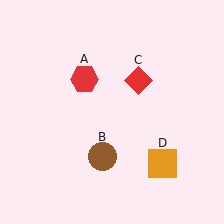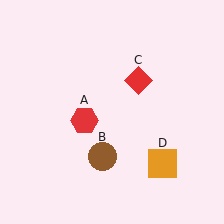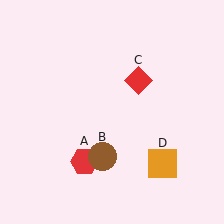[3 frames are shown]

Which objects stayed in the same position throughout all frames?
Brown circle (object B) and red diamond (object C) and orange square (object D) remained stationary.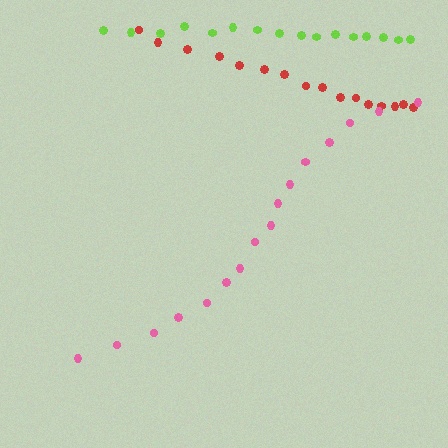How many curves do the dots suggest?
There are 3 distinct paths.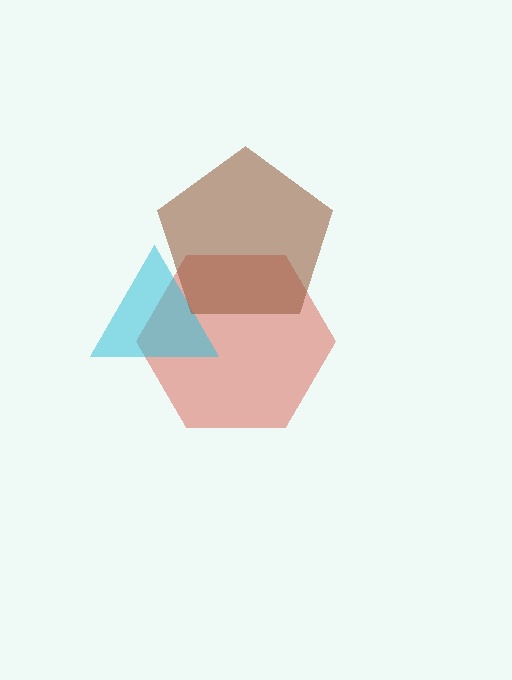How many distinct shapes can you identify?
There are 3 distinct shapes: a red hexagon, a cyan triangle, a brown pentagon.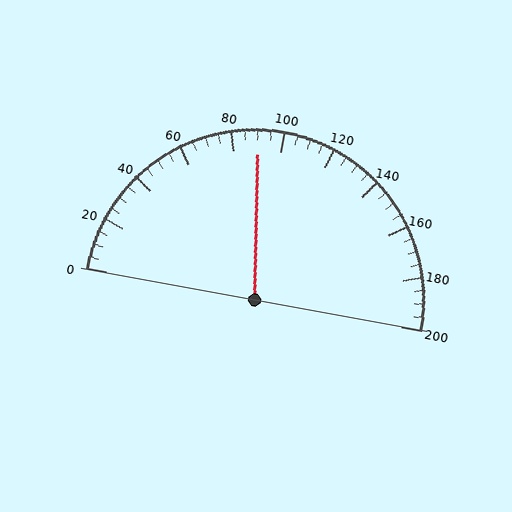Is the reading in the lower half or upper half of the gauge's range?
The reading is in the lower half of the range (0 to 200).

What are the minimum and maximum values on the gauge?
The gauge ranges from 0 to 200.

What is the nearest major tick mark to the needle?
The nearest major tick mark is 80.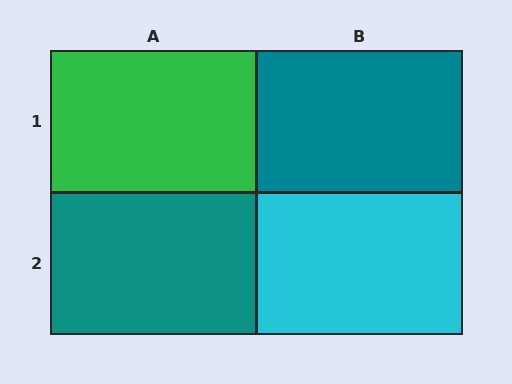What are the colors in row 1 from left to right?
Green, teal.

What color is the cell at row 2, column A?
Teal.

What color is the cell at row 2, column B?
Cyan.